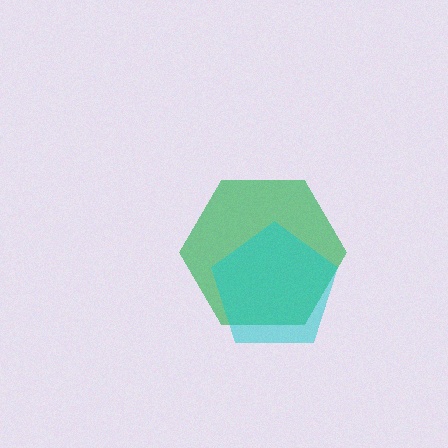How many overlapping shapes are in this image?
There are 2 overlapping shapes in the image.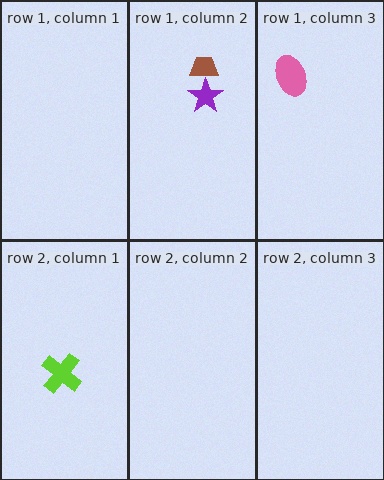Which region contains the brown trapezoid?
The row 1, column 2 region.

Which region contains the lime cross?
The row 2, column 1 region.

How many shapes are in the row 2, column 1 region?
1.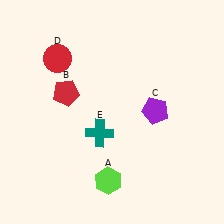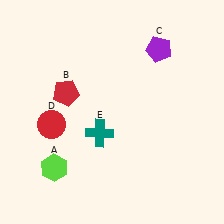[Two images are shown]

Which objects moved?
The objects that moved are: the lime hexagon (A), the purple pentagon (C), the red circle (D).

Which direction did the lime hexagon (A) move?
The lime hexagon (A) moved left.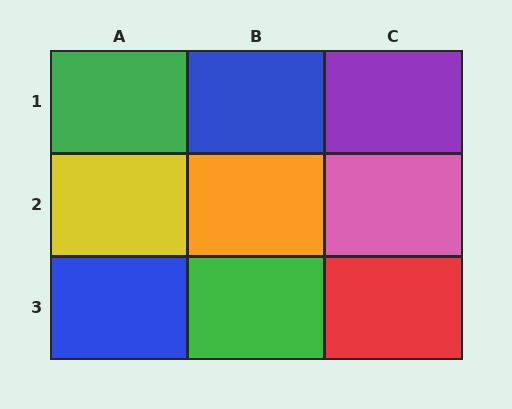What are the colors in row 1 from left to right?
Green, blue, purple.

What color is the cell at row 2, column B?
Orange.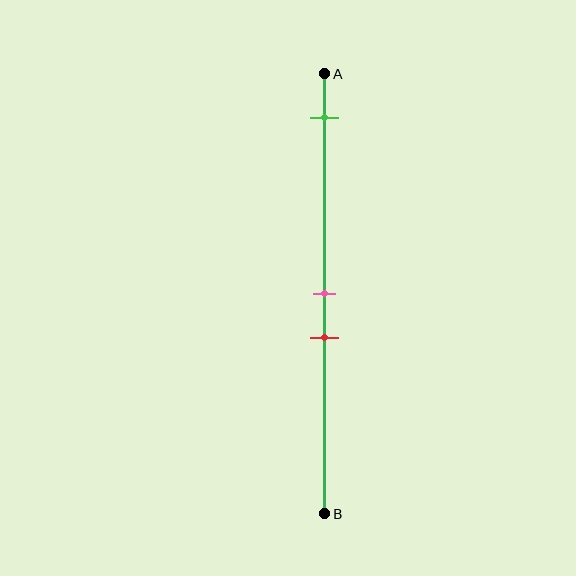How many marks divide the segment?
There are 3 marks dividing the segment.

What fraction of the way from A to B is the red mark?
The red mark is approximately 60% (0.6) of the way from A to B.